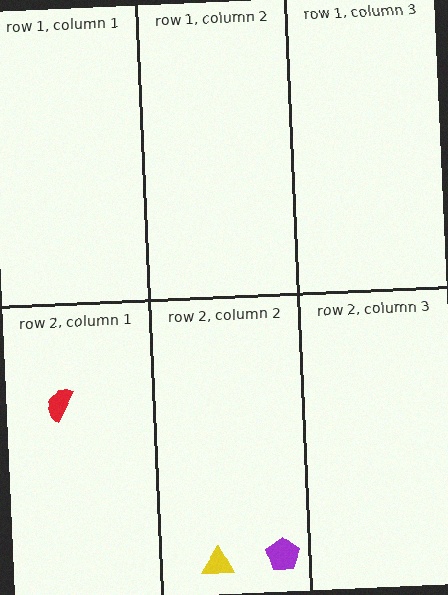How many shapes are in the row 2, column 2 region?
2.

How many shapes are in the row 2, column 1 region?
1.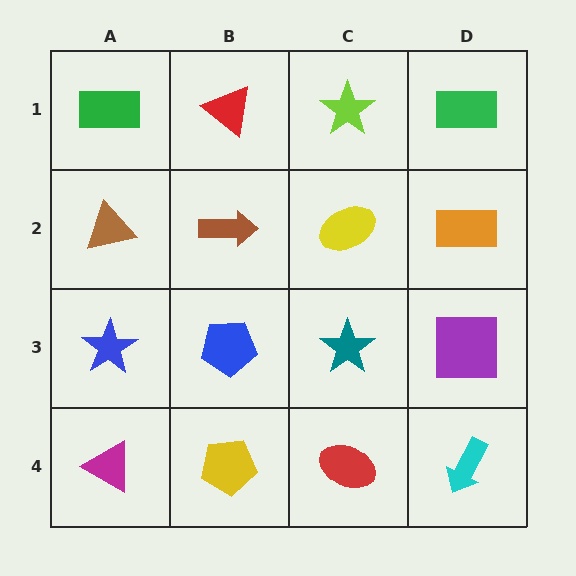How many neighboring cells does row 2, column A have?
3.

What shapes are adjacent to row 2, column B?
A red triangle (row 1, column B), a blue pentagon (row 3, column B), a brown triangle (row 2, column A), a yellow ellipse (row 2, column C).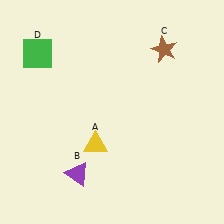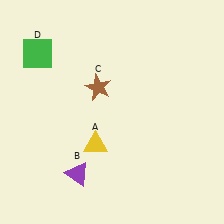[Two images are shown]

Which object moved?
The brown star (C) moved left.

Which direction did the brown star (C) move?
The brown star (C) moved left.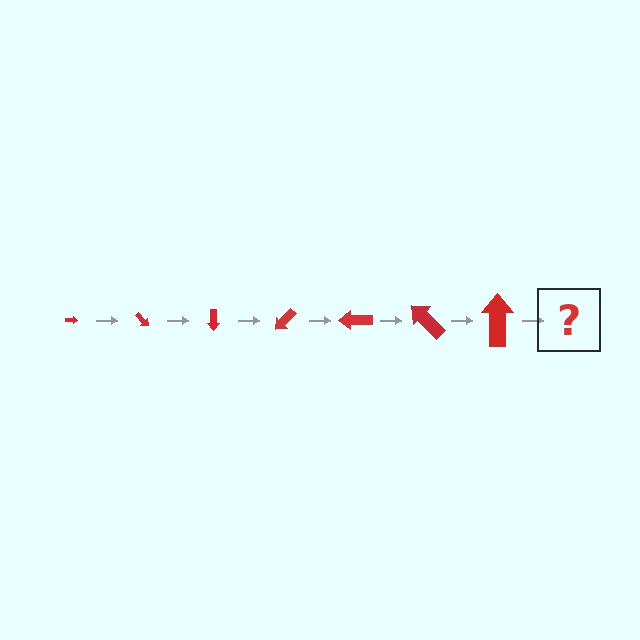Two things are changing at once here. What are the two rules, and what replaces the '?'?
The two rules are that the arrow grows larger each step and it rotates 45 degrees each step. The '?' should be an arrow, larger than the previous one and rotated 315 degrees from the start.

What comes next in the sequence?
The next element should be an arrow, larger than the previous one and rotated 315 degrees from the start.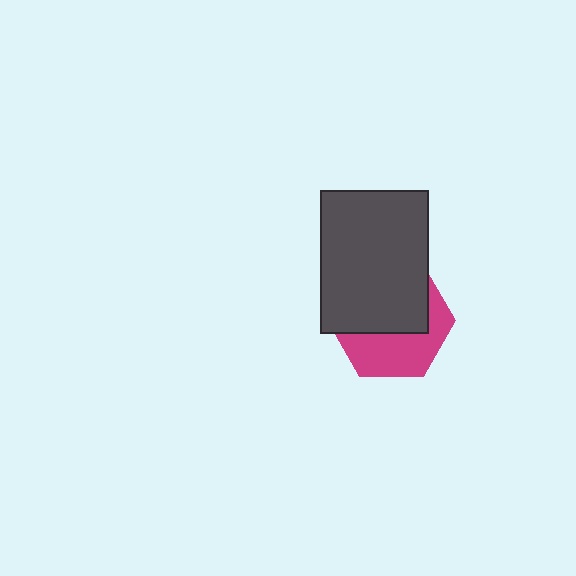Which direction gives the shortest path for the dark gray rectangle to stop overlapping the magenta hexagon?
Moving up gives the shortest separation.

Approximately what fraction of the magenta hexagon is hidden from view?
Roughly 56% of the magenta hexagon is hidden behind the dark gray rectangle.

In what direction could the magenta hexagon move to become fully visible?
The magenta hexagon could move down. That would shift it out from behind the dark gray rectangle entirely.